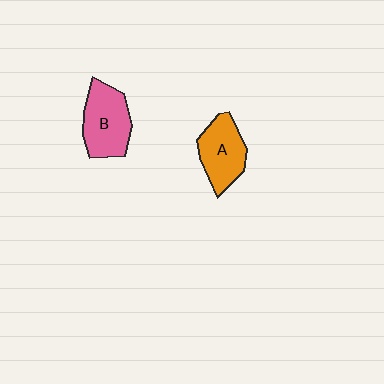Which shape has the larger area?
Shape B (pink).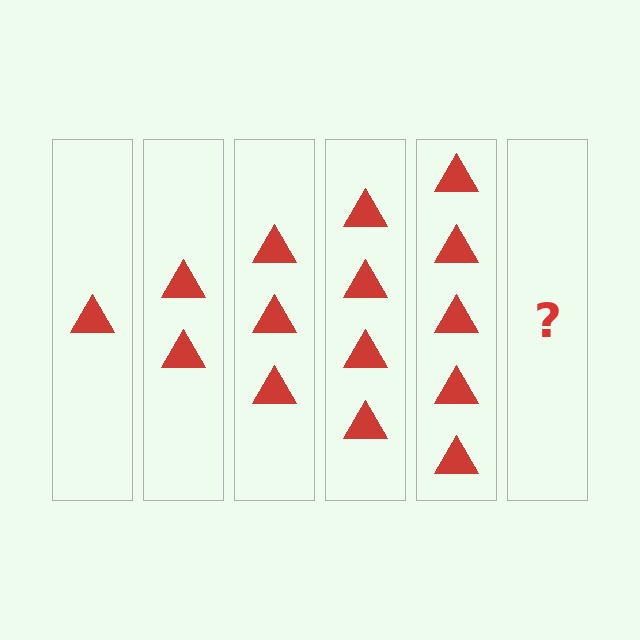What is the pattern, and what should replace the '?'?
The pattern is that each step adds one more triangle. The '?' should be 6 triangles.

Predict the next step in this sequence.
The next step is 6 triangles.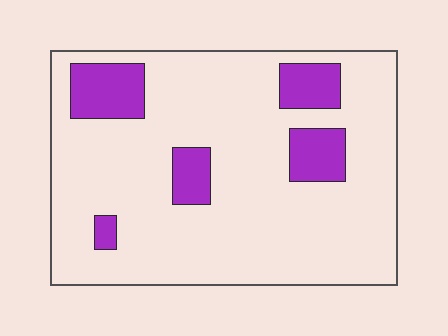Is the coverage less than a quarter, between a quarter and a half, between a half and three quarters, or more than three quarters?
Less than a quarter.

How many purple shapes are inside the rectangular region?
5.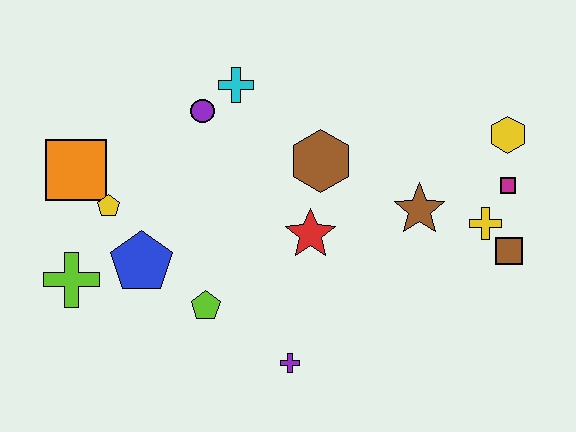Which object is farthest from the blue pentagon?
The yellow hexagon is farthest from the blue pentagon.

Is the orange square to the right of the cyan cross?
No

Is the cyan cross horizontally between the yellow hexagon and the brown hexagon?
No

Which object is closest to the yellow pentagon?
The orange square is closest to the yellow pentagon.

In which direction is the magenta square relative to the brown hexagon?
The magenta square is to the right of the brown hexagon.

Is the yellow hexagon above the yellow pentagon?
Yes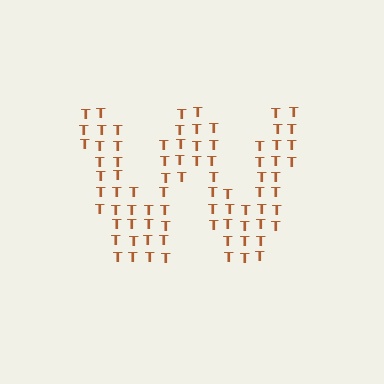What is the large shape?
The large shape is the letter W.